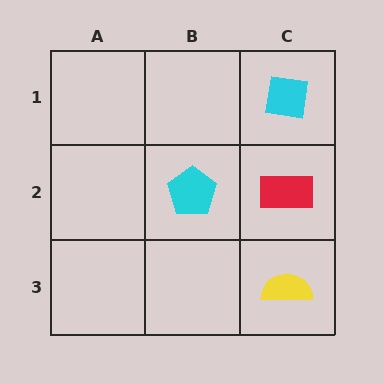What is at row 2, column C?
A red rectangle.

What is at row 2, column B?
A cyan pentagon.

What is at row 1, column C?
A cyan square.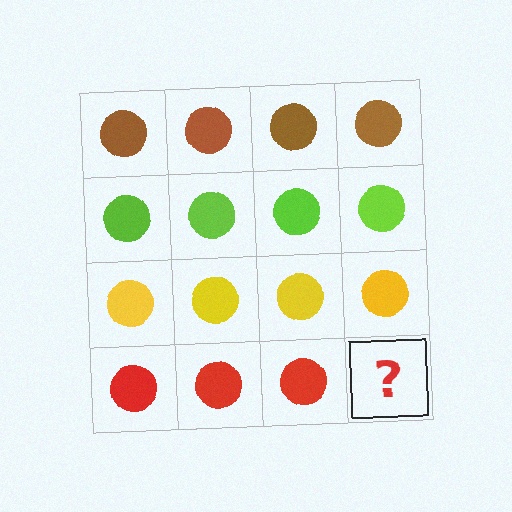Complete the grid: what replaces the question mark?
The question mark should be replaced with a red circle.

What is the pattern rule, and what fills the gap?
The rule is that each row has a consistent color. The gap should be filled with a red circle.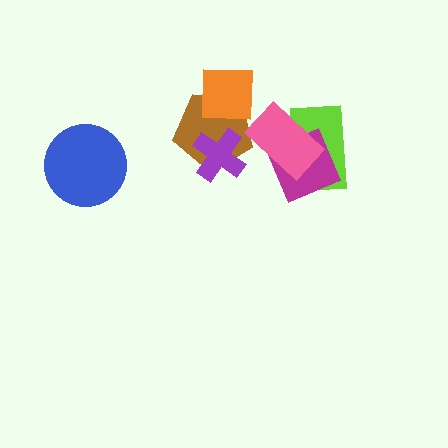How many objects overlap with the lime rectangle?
2 objects overlap with the lime rectangle.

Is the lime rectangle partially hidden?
Yes, it is partially covered by another shape.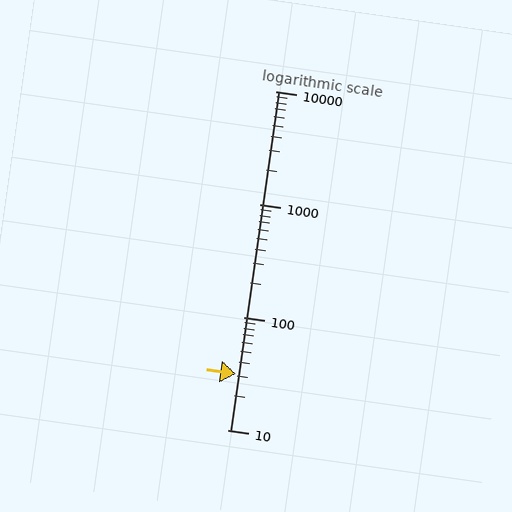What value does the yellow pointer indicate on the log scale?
The pointer indicates approximately 31.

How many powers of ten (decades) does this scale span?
The scale spans 3 decades, from 10 to 10000.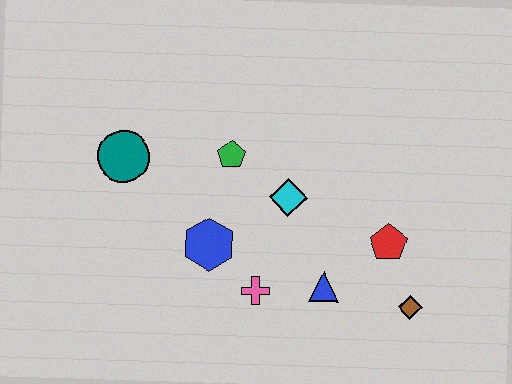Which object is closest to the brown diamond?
The red pentagon is closest to the brown diamond.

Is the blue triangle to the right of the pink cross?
Yes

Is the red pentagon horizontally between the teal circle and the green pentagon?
No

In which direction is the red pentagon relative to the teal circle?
The red pentagon is to the right of the teal circle.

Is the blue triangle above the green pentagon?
No